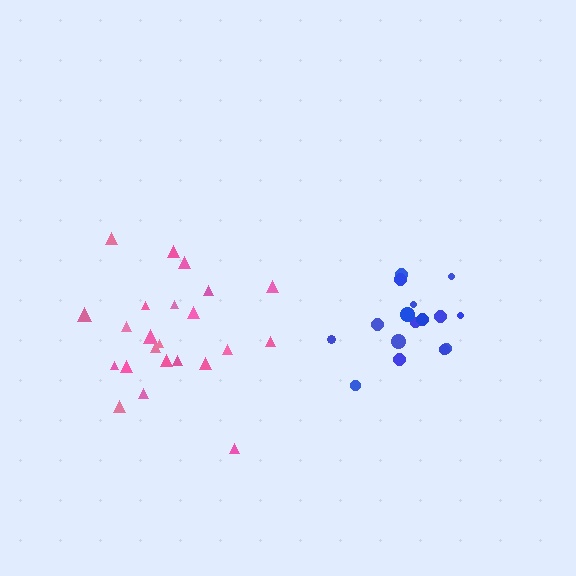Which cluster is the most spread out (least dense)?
Pink.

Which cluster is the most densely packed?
Blue.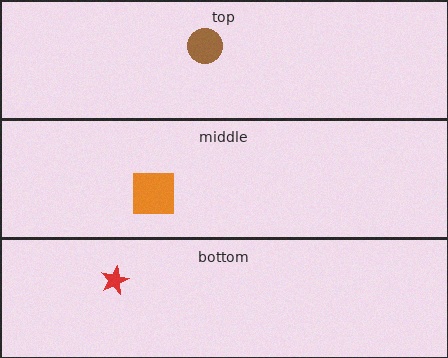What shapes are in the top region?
The brown circle.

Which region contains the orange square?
The middle region.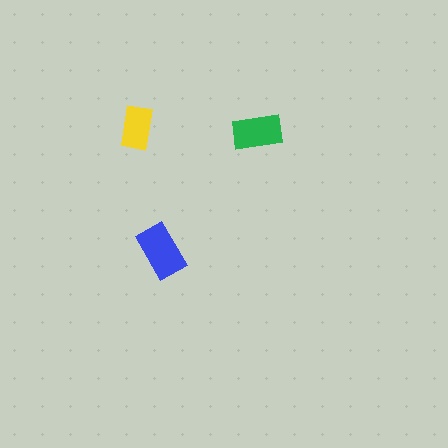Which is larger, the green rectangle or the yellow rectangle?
The green one.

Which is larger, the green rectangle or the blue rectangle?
The blue one.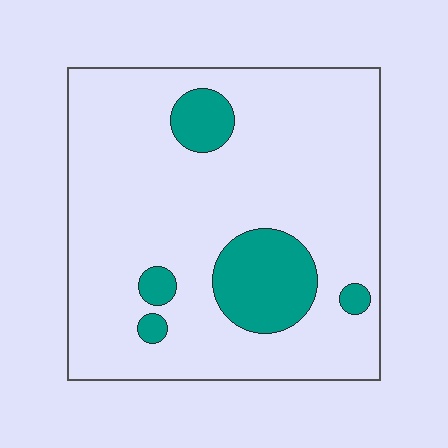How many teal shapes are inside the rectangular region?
5.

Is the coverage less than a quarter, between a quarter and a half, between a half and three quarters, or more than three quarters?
Less than a quarter.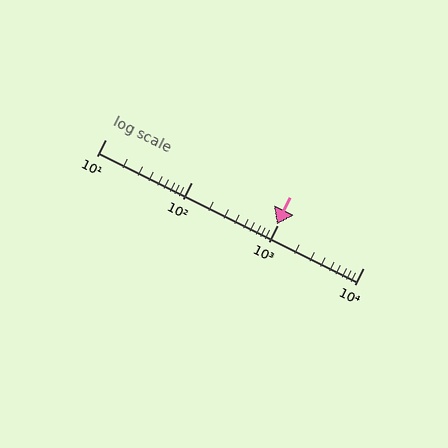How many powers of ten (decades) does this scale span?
The scale spans 3 decades, from 10 to 10000.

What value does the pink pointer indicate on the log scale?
The pointer indicates approximately 980.